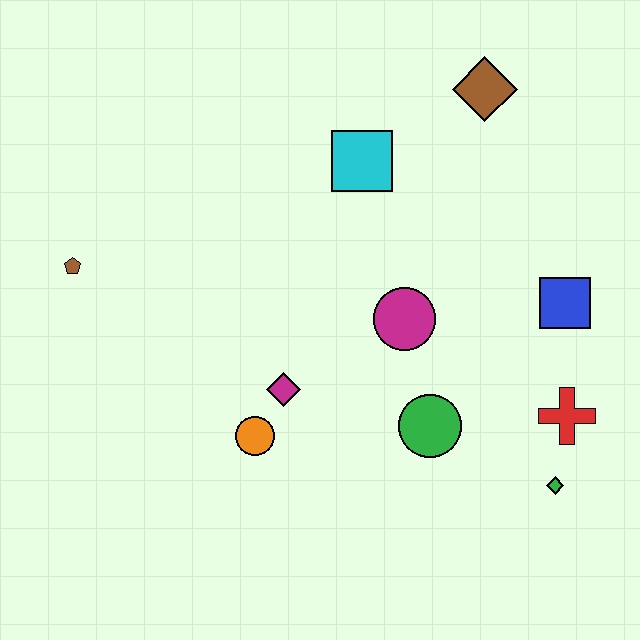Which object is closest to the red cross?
The green diamond is closest to the red cross.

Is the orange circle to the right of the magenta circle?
No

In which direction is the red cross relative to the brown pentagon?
The red cross is to the right of the brown pentagon.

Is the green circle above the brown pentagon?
No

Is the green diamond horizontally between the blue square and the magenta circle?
Yes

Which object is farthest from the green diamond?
The brown pentagon is farthest from the green diamond.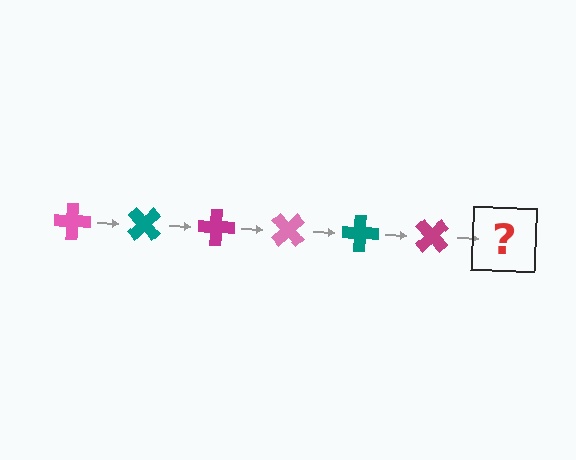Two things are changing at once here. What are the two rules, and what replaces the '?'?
The two rules are that it rotates 45 degrees each step and the color cycles through pink, teal, and magenta. The '?' should be a pink cross, rotated 270 degrees from the start.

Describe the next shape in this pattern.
It should be a pink cross, rotated 270 degrees from the start.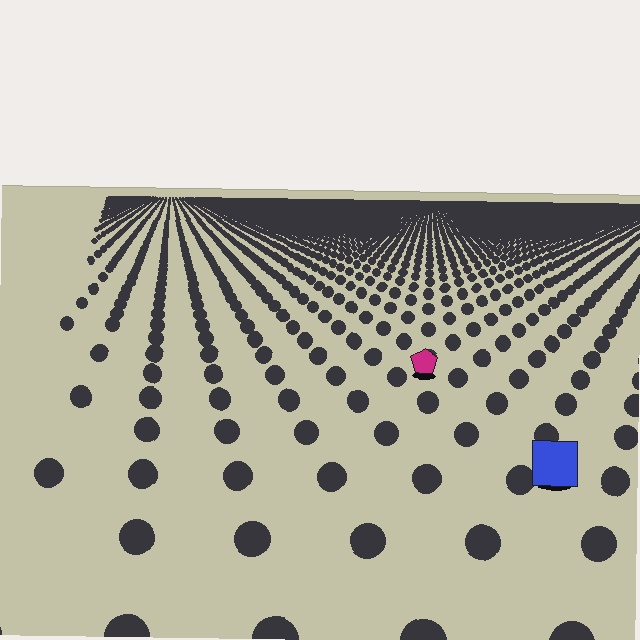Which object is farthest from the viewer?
The magenta pentagon is farthest from the viewer. It appears smaller and the ground texture around it is denser.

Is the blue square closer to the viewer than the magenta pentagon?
Yes. The blue square is closer — you can tell from the texture gradient: the ground texture is coarser near it.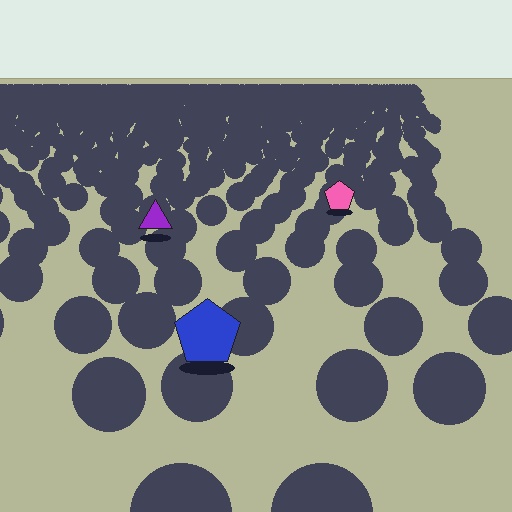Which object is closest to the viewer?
The blue pentagon is closest. The texture marks near it are larger and more spread out.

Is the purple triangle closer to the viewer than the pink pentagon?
Yes. The purple triangle is closer — you can tell from the texture gradient: the ground texture is coarser near it.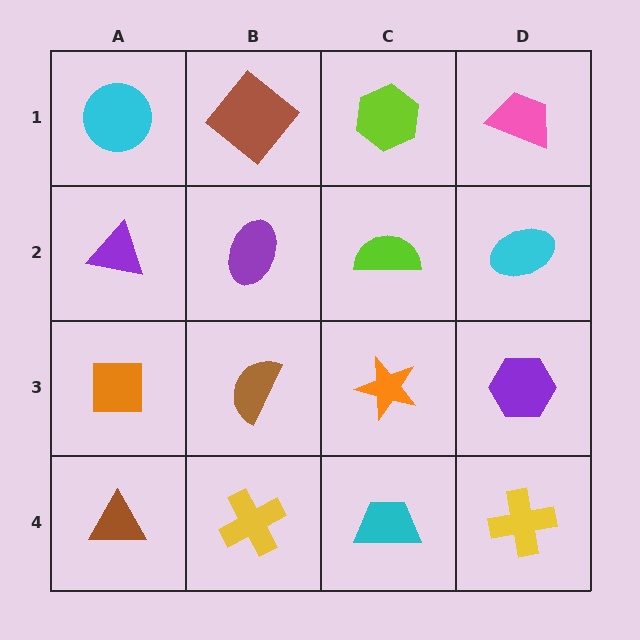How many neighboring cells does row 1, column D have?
2.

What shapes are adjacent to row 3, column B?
A purple ellipse (row 2, column B), a yellow cross (row 4, column B), an orange square (row 3, column A), an orange star (row 3, column C).